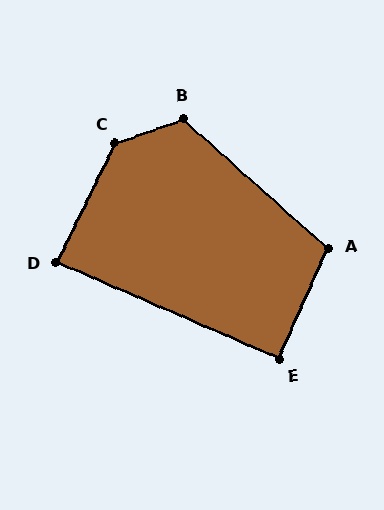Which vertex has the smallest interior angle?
D, at approximately 87 degrees.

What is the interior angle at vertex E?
Approximately 90 degrees (approximately right).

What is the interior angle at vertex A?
Approximately 108 degrees (obtuse).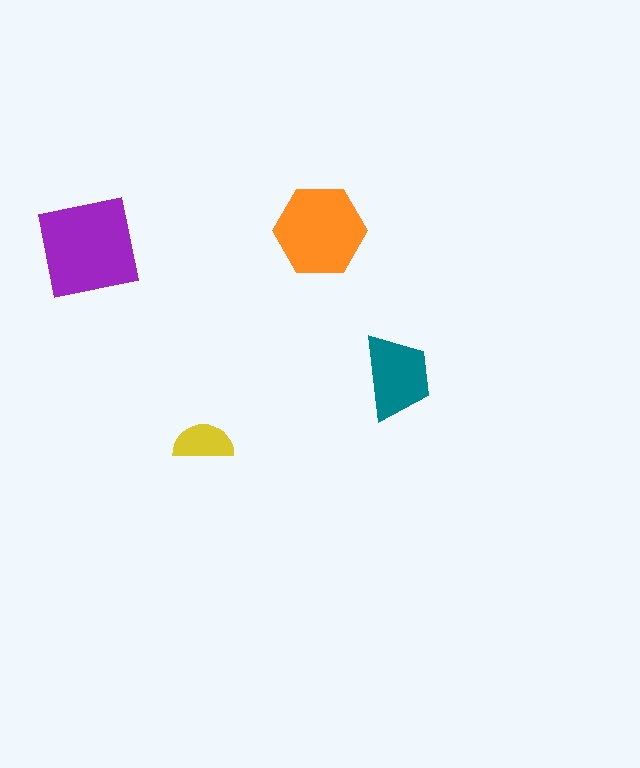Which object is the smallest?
The yellow semicircle.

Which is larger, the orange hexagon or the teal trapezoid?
The orange hexagon.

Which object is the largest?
The purple square.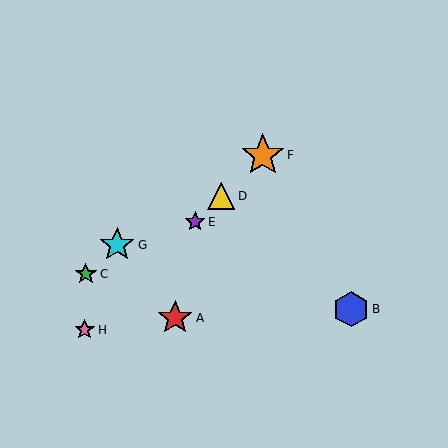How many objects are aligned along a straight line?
4 objects (D, E, F, H) are aligned along a straight line.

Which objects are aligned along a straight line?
Objects D, E, F, H are aligned along a straight line.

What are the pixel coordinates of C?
Object C is at (86, 274).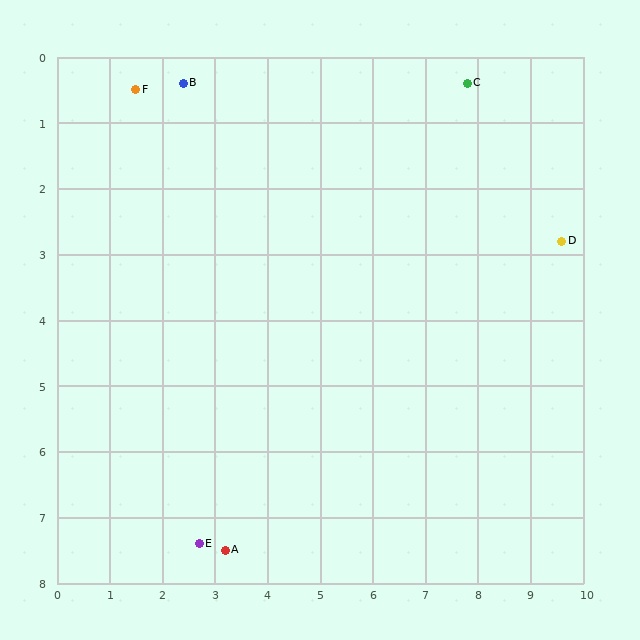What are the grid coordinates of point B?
Point B is at approximately (2.4, 0.4).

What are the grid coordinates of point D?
Point D is at approximately (9.6, 2.8).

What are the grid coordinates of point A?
Point A is at approximately (3.2, 7.5).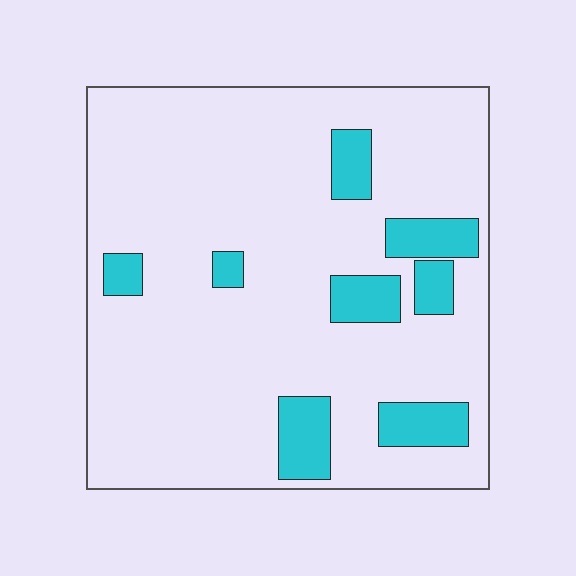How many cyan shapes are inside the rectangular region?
8.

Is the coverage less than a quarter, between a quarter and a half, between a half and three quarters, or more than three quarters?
Less than a quarter.